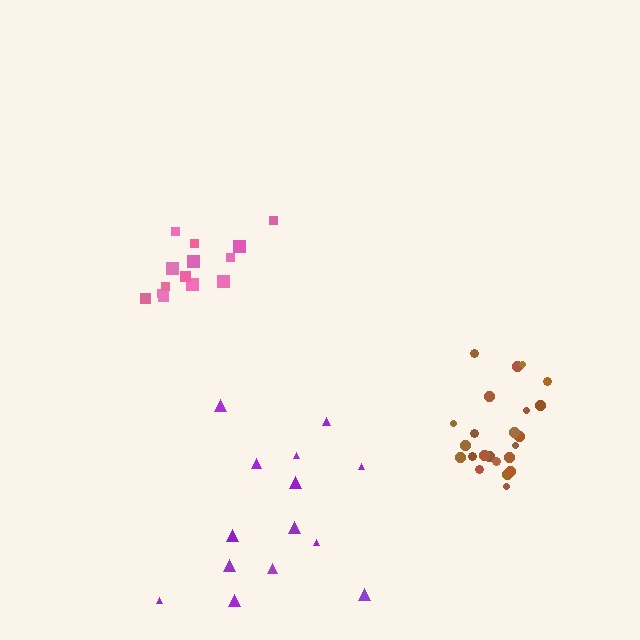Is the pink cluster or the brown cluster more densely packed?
Brown.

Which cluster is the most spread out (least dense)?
Purple.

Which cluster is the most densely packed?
Brown.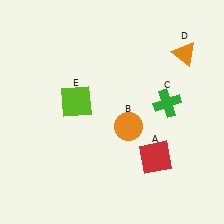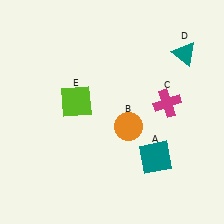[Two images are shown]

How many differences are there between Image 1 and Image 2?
There are 3 differences between the two images.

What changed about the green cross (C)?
In Image 1, C is green. In Image 2, it changed to magenta.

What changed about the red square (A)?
In Image 1, A is red. In Image 2, it changed to teal.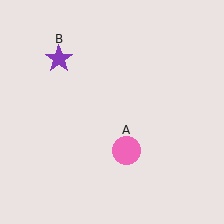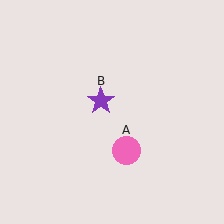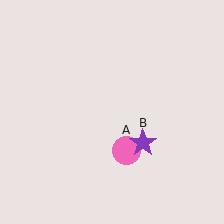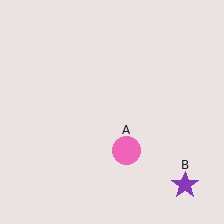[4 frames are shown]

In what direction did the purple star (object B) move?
The purple star (object B) moved down and to the right.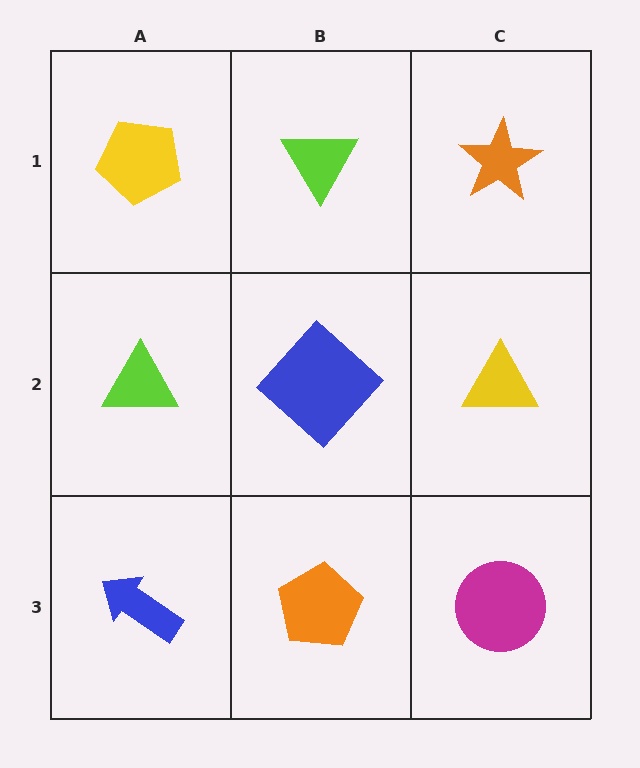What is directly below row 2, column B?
An orange pentagon.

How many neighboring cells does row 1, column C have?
2.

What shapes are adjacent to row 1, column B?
A blue diamond (row 2, column B), a yellow pentagon (row 1, column A), an orange star (row 1, column C).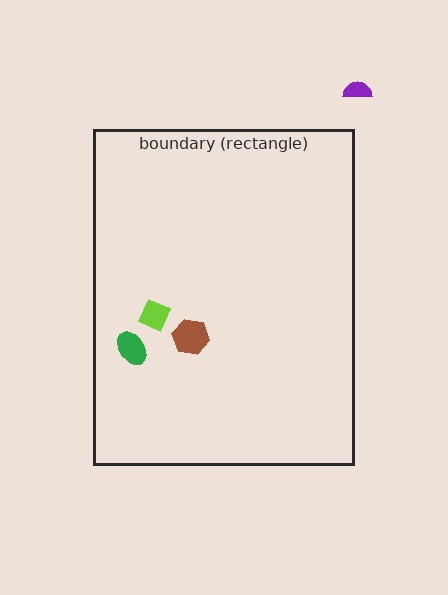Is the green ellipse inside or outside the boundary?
Inside.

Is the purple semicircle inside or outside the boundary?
Outside.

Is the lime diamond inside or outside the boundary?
Inside.